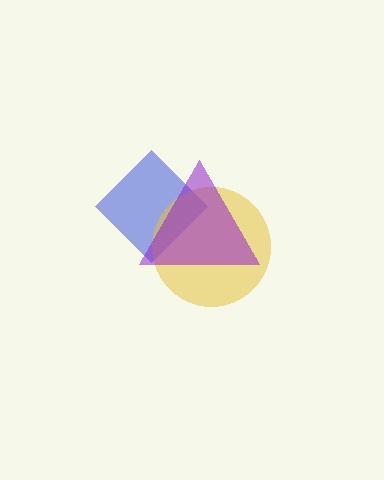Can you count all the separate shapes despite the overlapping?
Yes, there are 3 separate shapes.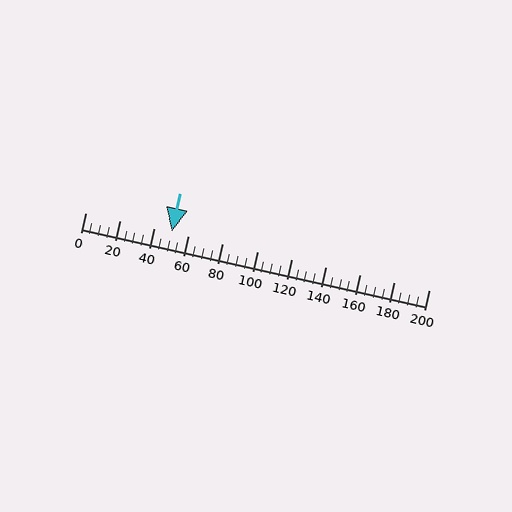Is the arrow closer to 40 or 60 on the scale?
The arrow is closer to 60.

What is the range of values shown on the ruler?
The ruler shows values from 0 to 200.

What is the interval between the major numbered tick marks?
The major tick marks are spaced 20 units apart.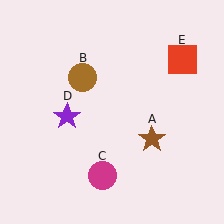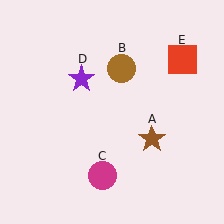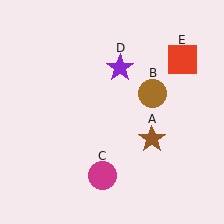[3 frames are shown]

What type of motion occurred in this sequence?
The brown circle (object B), purple star (object D) rotated clockwise around the center of the scene.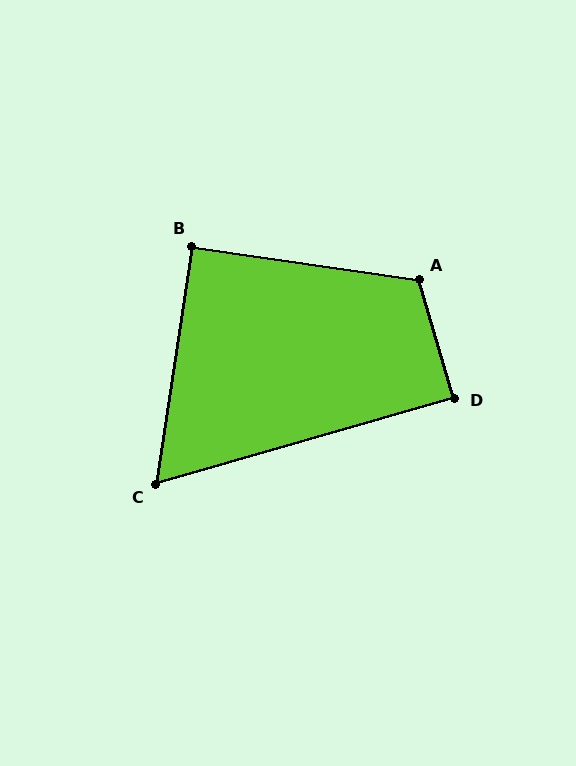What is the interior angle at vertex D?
Approximately 90 degrees (approximately right).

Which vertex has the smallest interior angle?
C, at approximately 65 degrees.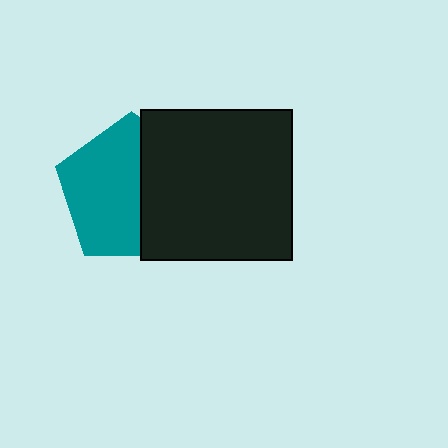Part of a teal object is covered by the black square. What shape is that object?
It is a pentagon.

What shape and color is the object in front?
The object in front is a black square.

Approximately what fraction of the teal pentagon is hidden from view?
Roughly 43% of the teal pentagon is hidden behind the black square.